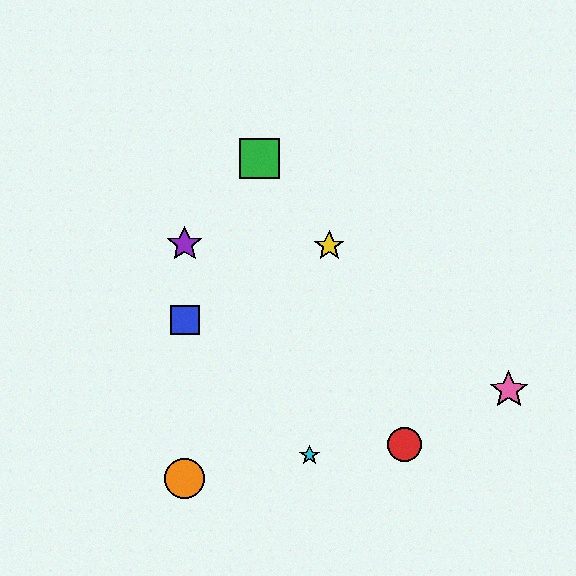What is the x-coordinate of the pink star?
The pink star is at x≈509.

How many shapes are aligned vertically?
3 shapes (the blue square, the purple star, the orange circle) are aligned vertically.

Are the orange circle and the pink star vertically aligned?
No, the orange circle is at x≈185 and the pink star is at x≈509.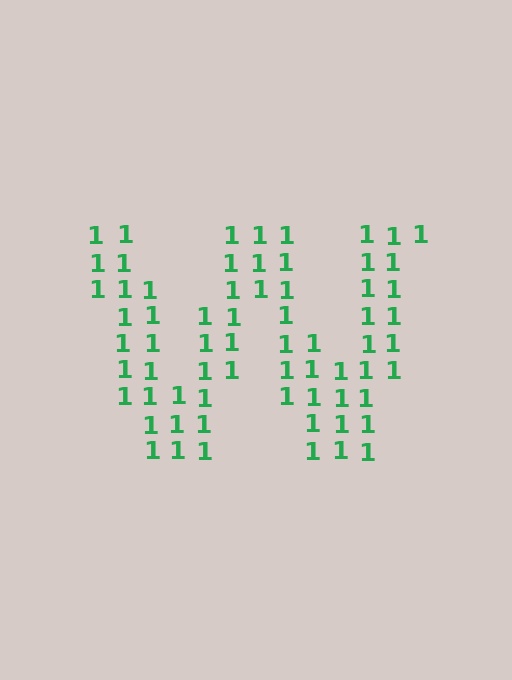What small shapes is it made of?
It is made of small digit 1's.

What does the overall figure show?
The overall figure shows the letter W.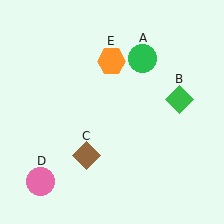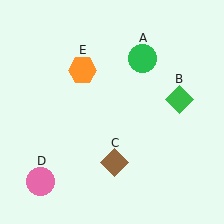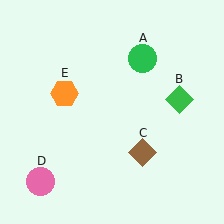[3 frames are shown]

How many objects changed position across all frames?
2 objects changed position: brown diamond (object C), orange hexagon (object E).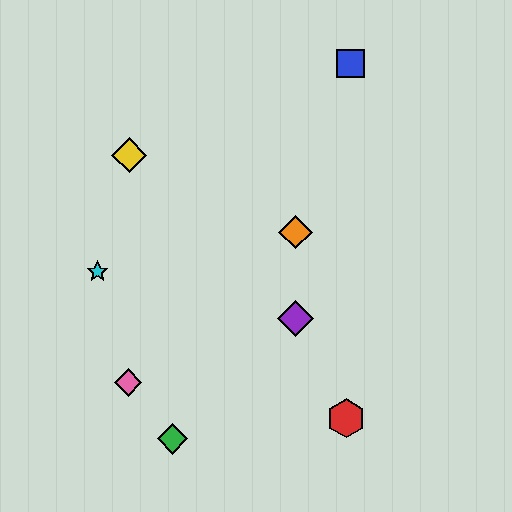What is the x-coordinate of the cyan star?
The cyan star is at x≈98.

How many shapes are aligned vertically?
2 shapes (the purple diamond, the orange diamond) are aligned vertically.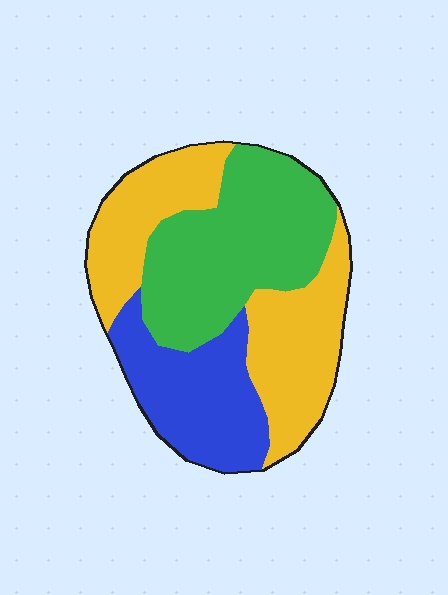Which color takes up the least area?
Blue, at roughly 25%.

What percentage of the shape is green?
Green takes up between a quarter and a half of the shape.